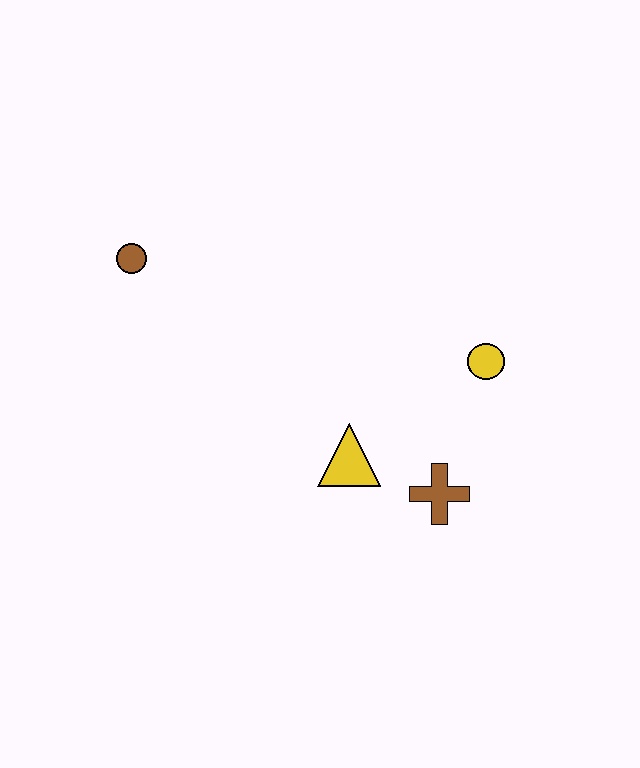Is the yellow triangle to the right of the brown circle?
Yes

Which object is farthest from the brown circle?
The brown cross is farthest from the brown circle.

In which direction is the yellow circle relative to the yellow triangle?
The yellow circle is to the right of the yellow triangle.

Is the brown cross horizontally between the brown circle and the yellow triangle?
No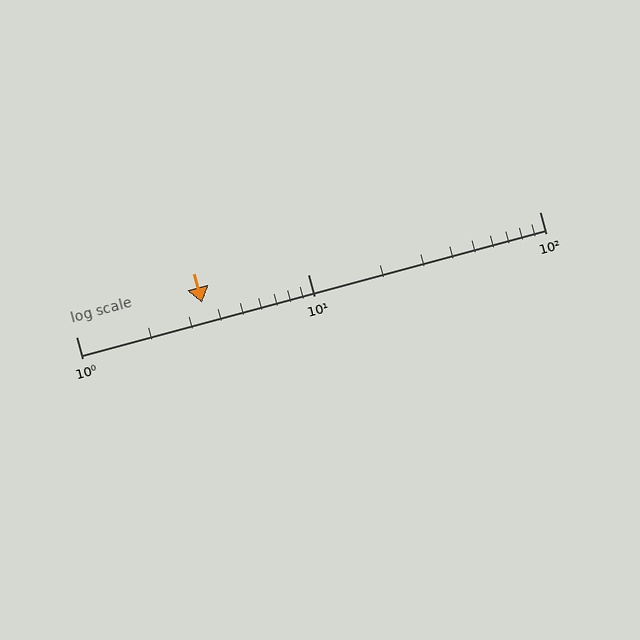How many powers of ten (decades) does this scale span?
The scale spans 2 decades, from 1 to 100.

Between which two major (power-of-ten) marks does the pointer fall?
The pointer is between 1 and 10.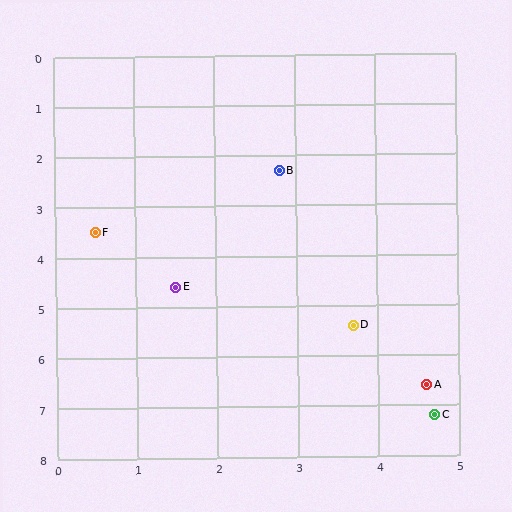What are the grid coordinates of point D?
Point D is at approximately (3.7, 5.4).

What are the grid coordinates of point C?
Point C is at approximately (4.7, 7.2).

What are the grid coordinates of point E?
Point E is at approximately (1.5, 4.6).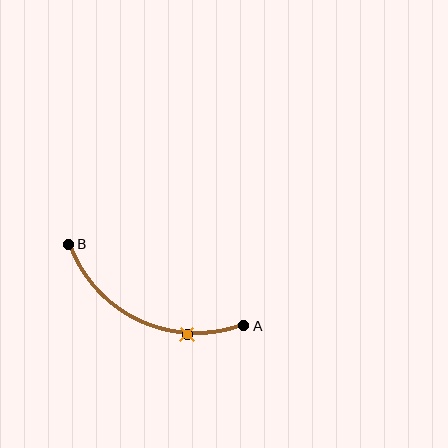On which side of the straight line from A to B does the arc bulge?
The arc bulges below the straight line connecting A and B.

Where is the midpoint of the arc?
The arc midpoint is the point on the curve farthest from the straight line joining A and B. It sits below that line.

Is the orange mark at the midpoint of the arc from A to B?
No. The orange mark lies on the arc but is closer to endpoint A. The arc midpoint would be at the point on the curve equidistant along the arc from both A and B.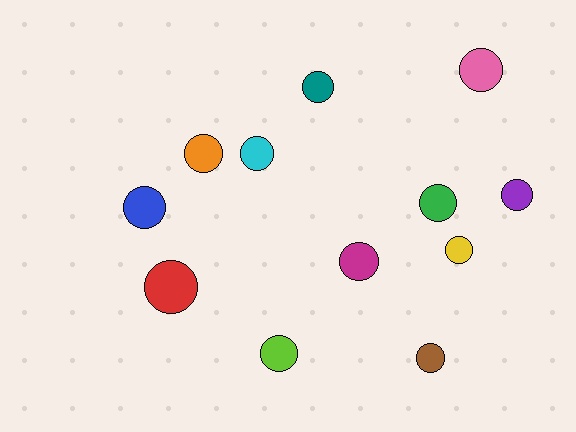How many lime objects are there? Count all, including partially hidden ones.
There is 1 lime object.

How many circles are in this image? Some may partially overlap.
There are 12 circles.